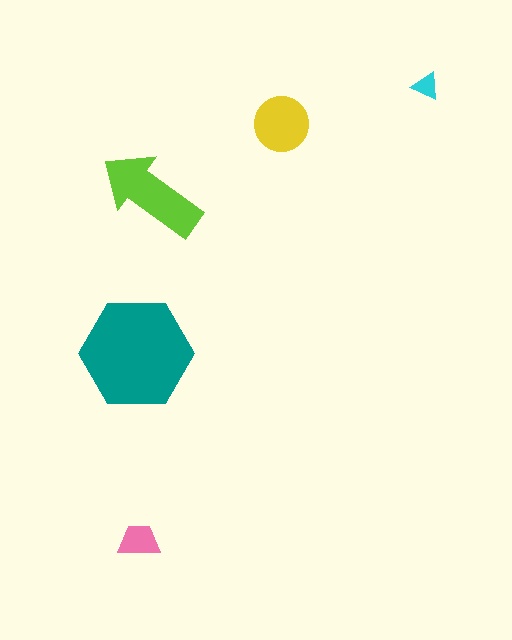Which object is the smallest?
The cyan triangle.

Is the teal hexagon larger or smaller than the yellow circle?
Larger.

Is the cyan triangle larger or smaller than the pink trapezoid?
Smaller.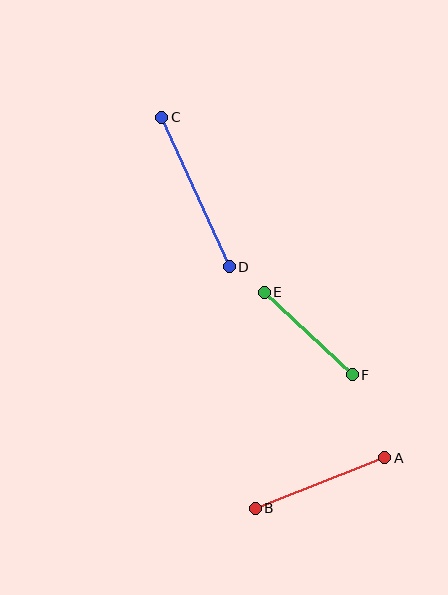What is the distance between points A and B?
The distance is approximately 139 pixels.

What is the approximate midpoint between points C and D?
The midpoint is at approximately (195, 192) pixels.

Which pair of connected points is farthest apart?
Points C and D are farthest apart.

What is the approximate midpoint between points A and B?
The midpoint is at approximately (320, 483) pixels.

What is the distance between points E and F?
The distance is approximately 121 pixels.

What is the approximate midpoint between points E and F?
The midpoint is at approximately (308, 333) pixels.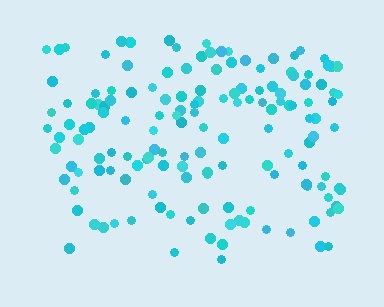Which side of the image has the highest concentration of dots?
The top.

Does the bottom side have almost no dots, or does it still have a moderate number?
Still a moderate number, just noticeably fewer than the top.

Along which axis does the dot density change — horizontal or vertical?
Vertical.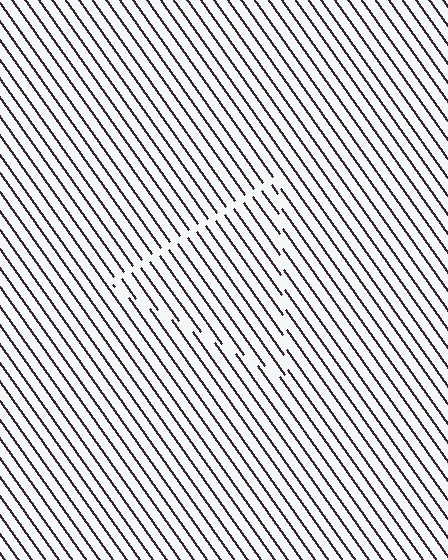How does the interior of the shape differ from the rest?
The interior of the shape contains the same grating, shifted by half a period — the contour is defined by the phase discontinuity where line-ends from the inner and outer gratings abut.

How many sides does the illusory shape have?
3 sides — the line-ends trace a triangle.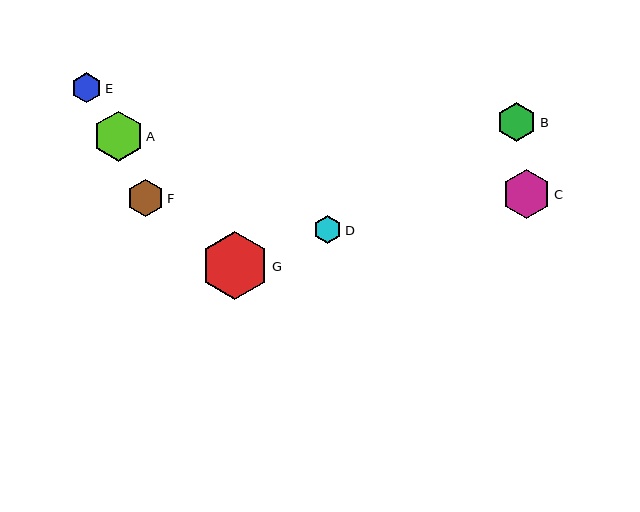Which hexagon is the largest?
Hexagon G is the largest with a size of approximately 68 pixels.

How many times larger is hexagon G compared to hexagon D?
Hexagon G is approximately 2.4 times the size of hexagon D.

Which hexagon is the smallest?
Hexagon D is the smallest with a size of approximately 28 pixels.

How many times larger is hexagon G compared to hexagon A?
Hexagon G is approximately 1.4 times the size of hexagon A.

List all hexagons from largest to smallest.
From largest to smallest: G, A, C, B, F, E, D.